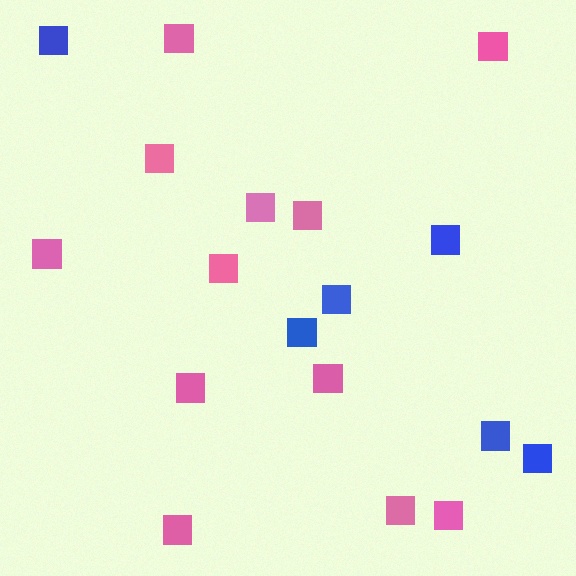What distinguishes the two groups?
There are 2 groups: one group of blue squares (6) and one group of pink squares (12).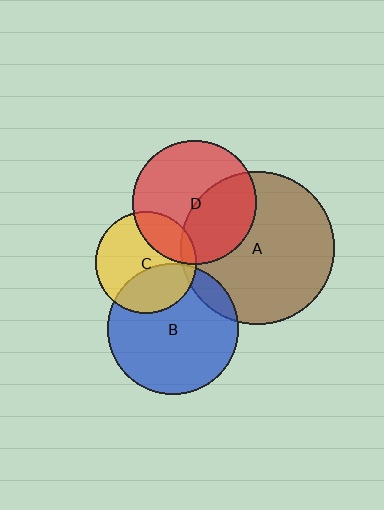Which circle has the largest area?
Circle A (brown).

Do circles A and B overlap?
Yes.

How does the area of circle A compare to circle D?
Approximately 1.5 times.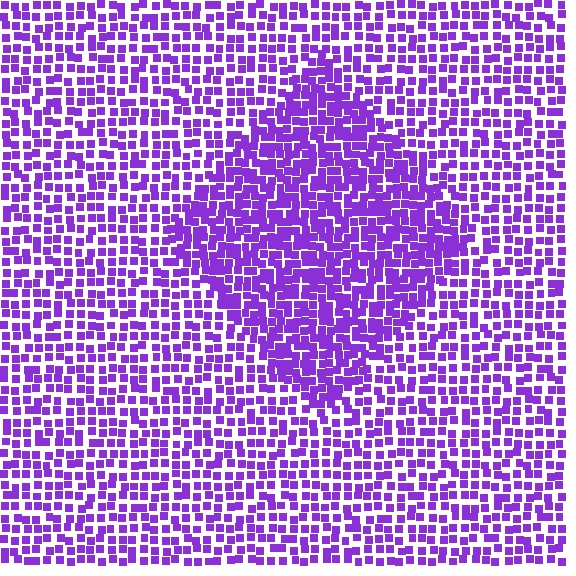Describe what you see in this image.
The image contains small purple elements arranged at two different densities. A diamond-shaped region is visible where the elements are more densely packed than the surrounding area.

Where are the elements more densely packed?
The elements are more densely packed inside the diamond boundary.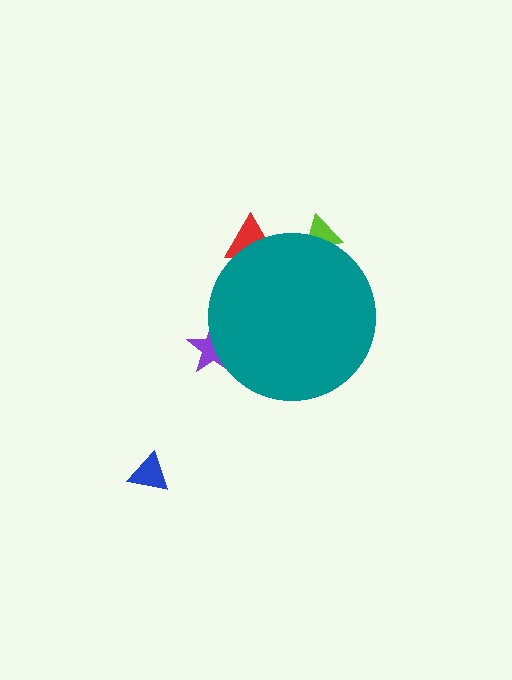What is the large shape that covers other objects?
A teal circle.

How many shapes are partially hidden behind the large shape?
3 shapes are partially hidden.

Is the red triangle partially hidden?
Yes, the red triangle is partially hidden behind the teal circle.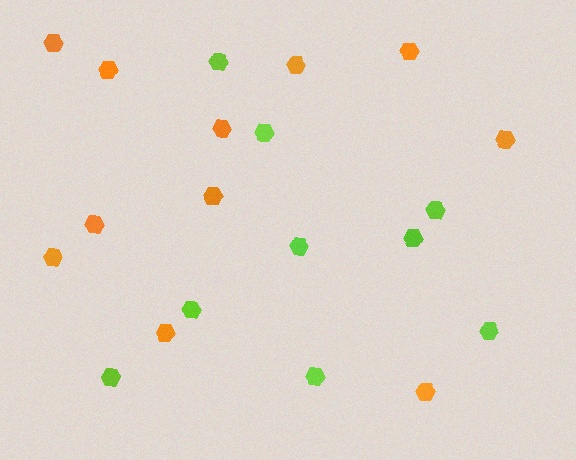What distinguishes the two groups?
There are 2 groups: one group of lime hexagons (9) and one group of orange hexagons (11).